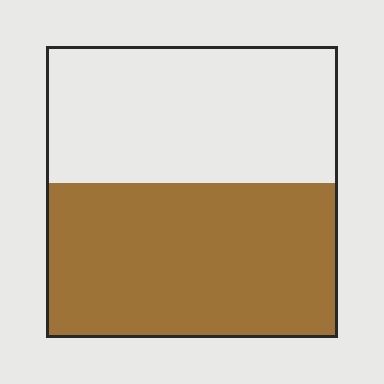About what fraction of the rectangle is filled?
About one half (1/2).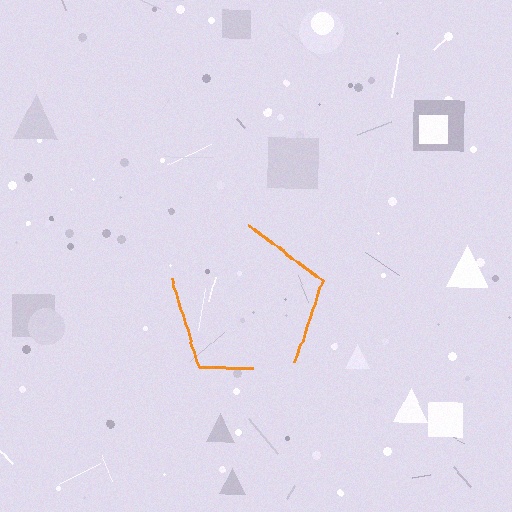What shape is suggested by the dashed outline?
The dashed outline suggests a pentagon.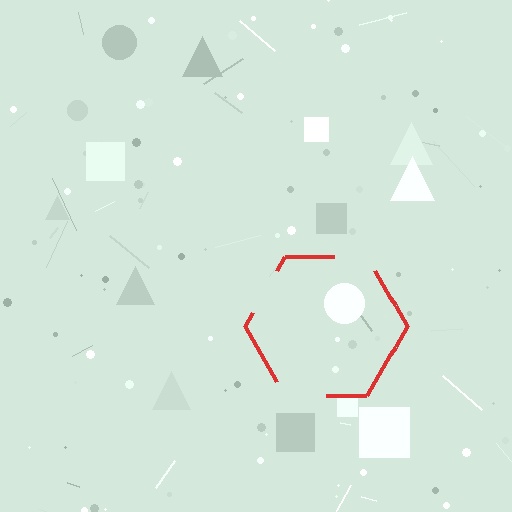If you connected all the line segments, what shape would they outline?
They would outline a hexagon.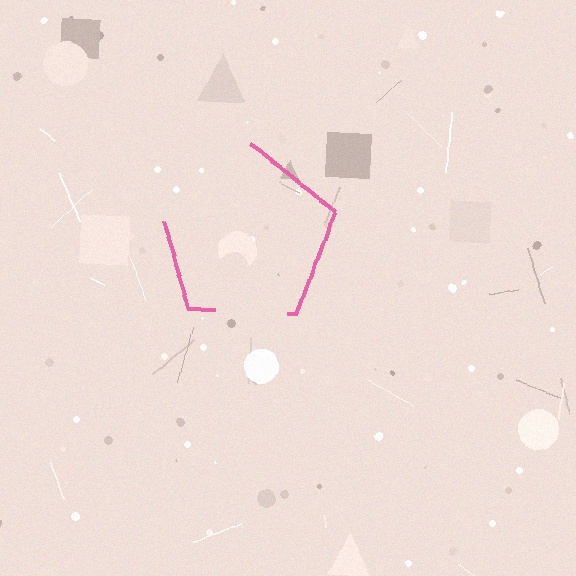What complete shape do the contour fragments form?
The contour fragments form a pentagon.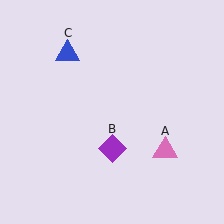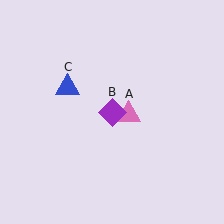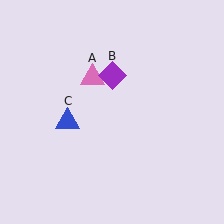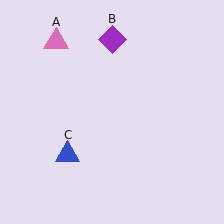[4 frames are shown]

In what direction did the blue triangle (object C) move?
The blue triangle (object C) moved down.